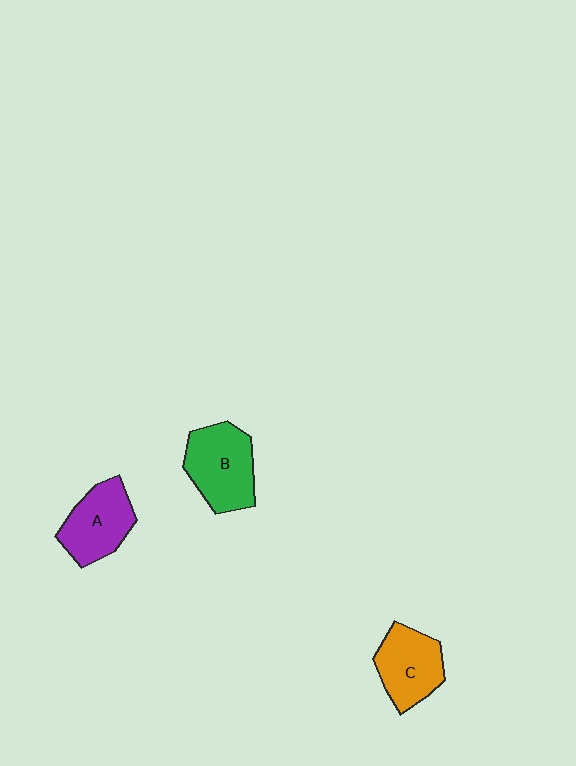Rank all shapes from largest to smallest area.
From largest to smallest: B (green), A (purple), C (orange).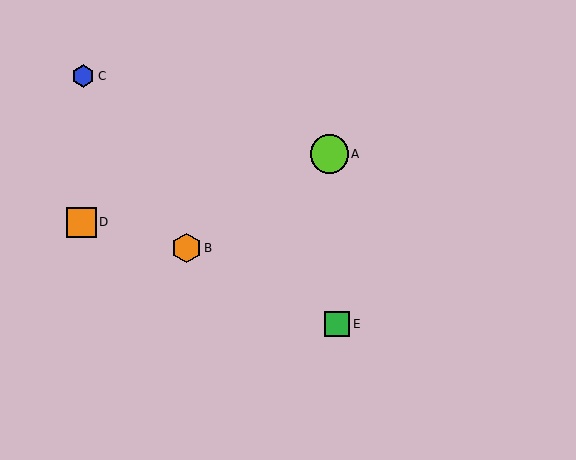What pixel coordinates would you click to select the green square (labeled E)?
Click at (337, 324) to select the green square E.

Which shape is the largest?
The lime circle (labeled A) is the largest.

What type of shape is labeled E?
Shape E is a green square.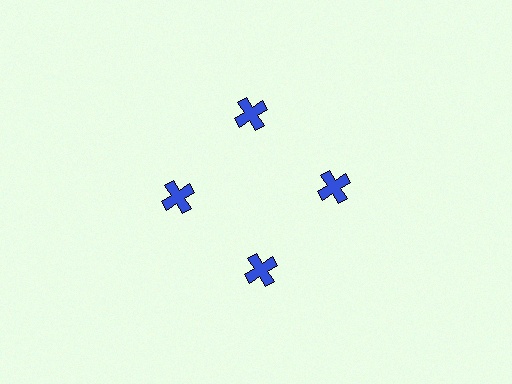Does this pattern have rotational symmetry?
Yes, this pattern has 4-fold rotational symmetry. It looks the same after rotating 90 degrees around the center.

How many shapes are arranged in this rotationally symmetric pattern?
There are 4 shapes, arranged in 4 groups of 1.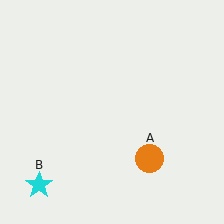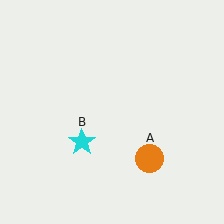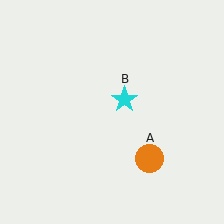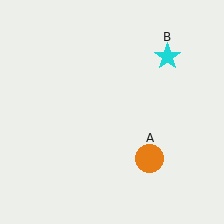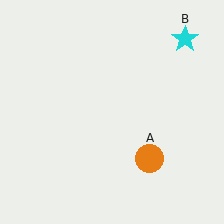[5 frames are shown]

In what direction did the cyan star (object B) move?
The cyan star (object B) moved up and to the right.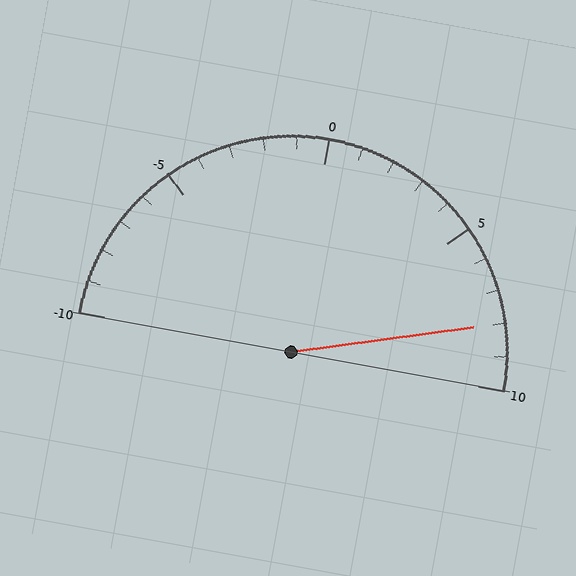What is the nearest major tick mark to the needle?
The nearest major tick mark is 10.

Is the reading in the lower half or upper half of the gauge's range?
The reading is in the upper half of the range (-10 to 10).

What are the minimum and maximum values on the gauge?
The gauge ranges from -10 to 10.